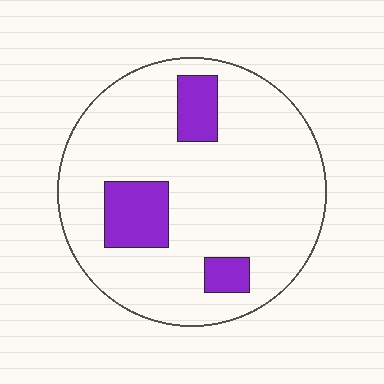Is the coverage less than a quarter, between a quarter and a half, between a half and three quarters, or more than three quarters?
Less than a quarter.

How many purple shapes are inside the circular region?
3.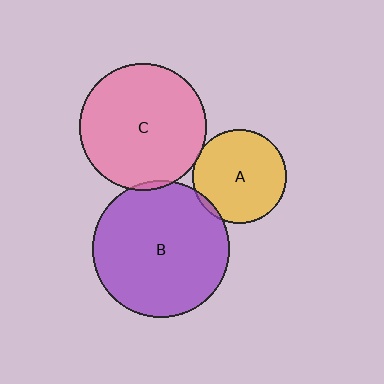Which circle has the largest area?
Circle B (purple).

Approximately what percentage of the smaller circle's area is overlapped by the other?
Approximately 5%.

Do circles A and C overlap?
Yes.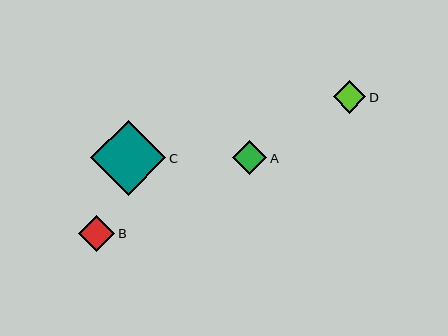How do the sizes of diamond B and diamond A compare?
Diamond B and diamond A are approximately the same size.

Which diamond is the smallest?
Diamond D is the smallest with a size of approximately 32 pixels.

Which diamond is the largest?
Diamond C is the largest with a size of approximately 75 pixels.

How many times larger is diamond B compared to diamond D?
Diamond B is approximately 1.1 times the size of diamond D.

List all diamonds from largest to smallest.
From largest to smallest: C, B, A, D.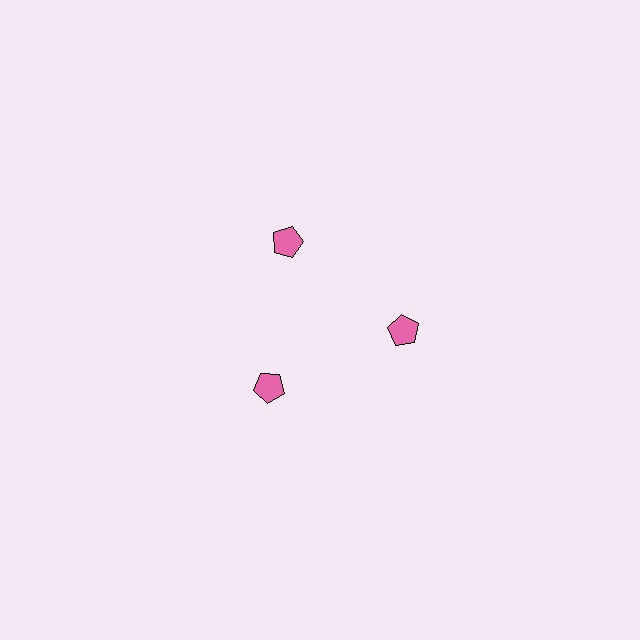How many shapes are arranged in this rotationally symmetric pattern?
There are 3 shapes, arranged in 3 groups of 1.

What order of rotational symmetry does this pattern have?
This pattern has 3-fold rotational symmetry.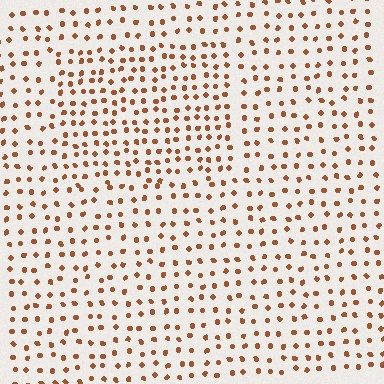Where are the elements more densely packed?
The elements are more densely packed inside the rectangle boundary.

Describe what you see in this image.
The image contains small brown elements arranged at two different densities. A rectangle-shaped region is visible where the elements are more densely packed than the surrounding area.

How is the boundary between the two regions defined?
The boundary is defined by a change in element density (approximately 1.5x ratio). All elements are the same color, size, and shape.